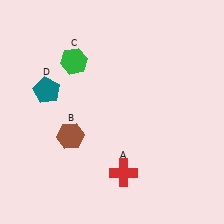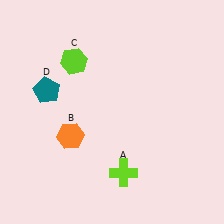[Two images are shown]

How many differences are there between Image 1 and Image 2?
There are 3 differences between the two images.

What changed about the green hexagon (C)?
In Image 1, C is green. In Image 2, it changed to lime.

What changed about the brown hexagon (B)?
In Image 1, B is brown. In Image 2, it changed to orange.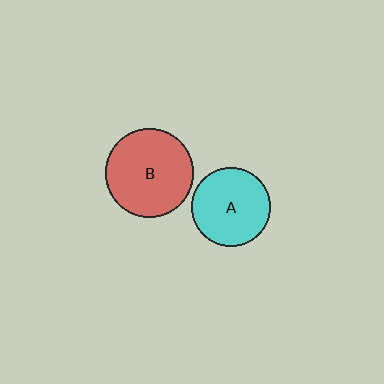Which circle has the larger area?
Circle B (red).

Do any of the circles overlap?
No, none of the circles overlap.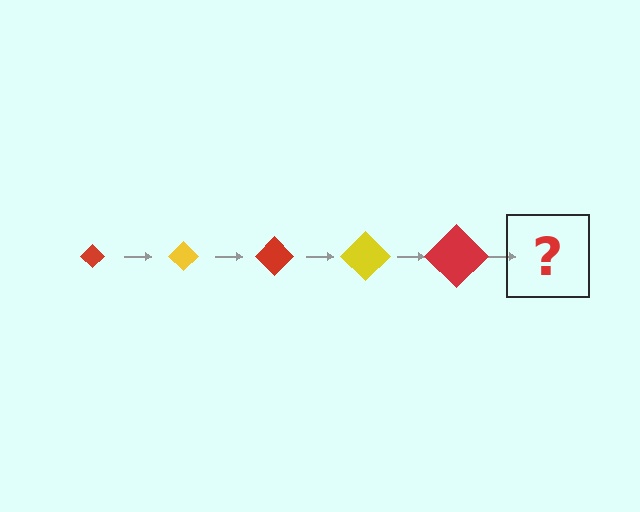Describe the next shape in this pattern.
It should be a yellow diamond, larger than the previous one.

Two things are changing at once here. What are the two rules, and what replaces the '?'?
The two rules are that the diamond grows larger each step and the color cycles through red and yellow. The '?' should be a yellow diamond, larger than the previous one.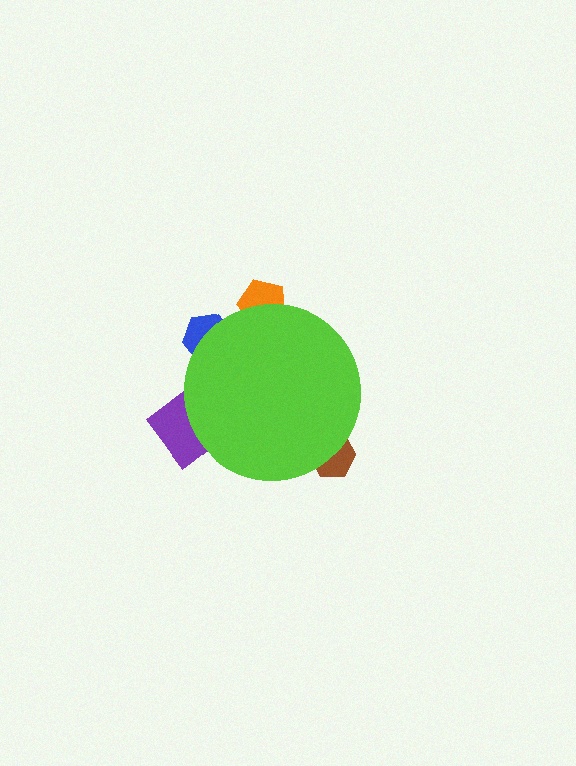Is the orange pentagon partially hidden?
Yes, the orange pentagon is partially hidden behind the lime circle.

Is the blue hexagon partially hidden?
Yes, the blue hexagon is partially hidden behind the lime circle.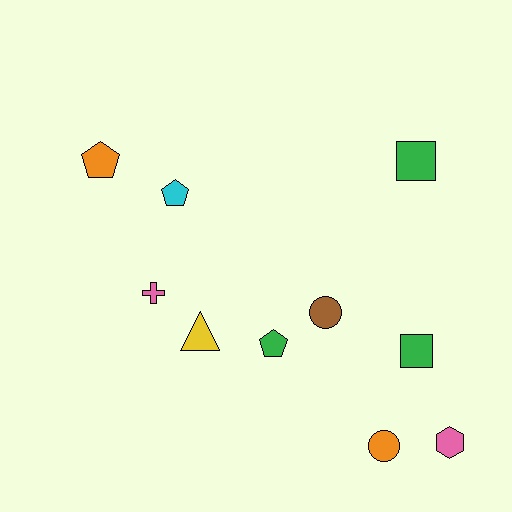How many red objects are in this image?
There are no red objects.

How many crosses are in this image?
There is 1 cross.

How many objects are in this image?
There are 10 objects.